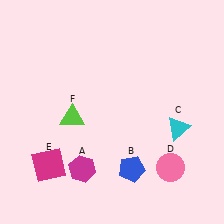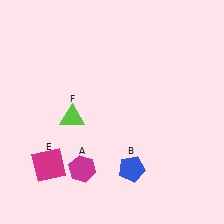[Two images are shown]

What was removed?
The cyan triangle (C), the pink circle (D) were removed in Image 2.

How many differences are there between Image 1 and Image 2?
There are 2 differences between the two images.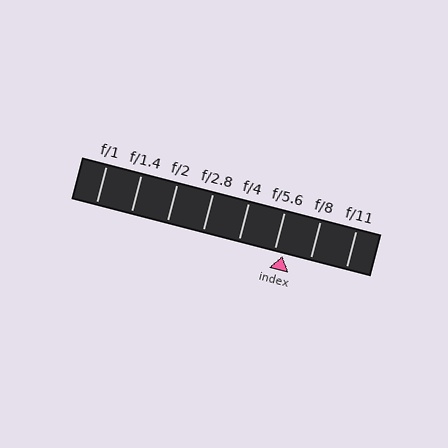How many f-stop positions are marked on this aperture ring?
There are 8 f-stop positions marked.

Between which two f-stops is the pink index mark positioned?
The index mark is between f/5.6 and f/8.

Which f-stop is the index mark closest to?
The index mark is closest to f/5.6.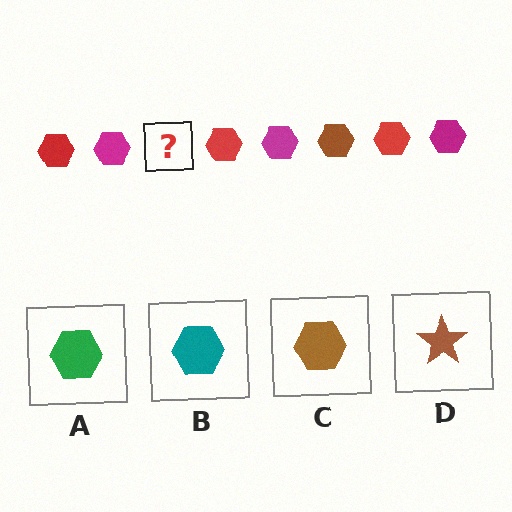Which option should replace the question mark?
Option C.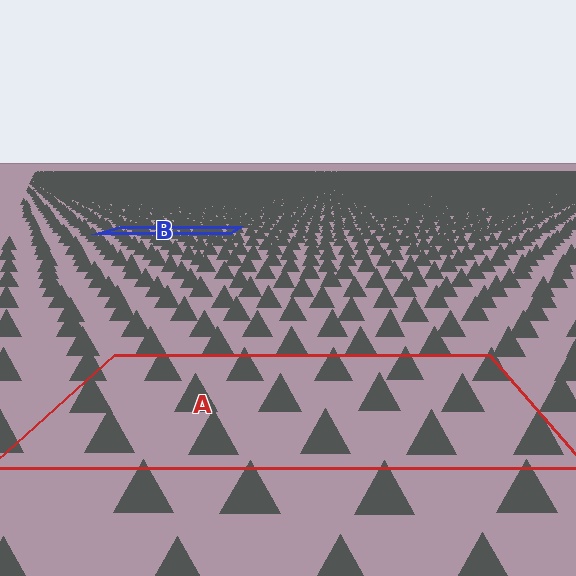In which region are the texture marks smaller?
The texture marks are smaller in region B, because it is farther away.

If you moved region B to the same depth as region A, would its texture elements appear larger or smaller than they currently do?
They would appear larger. At a closer depth, the same texture elements are projected at a bigger on-screen size.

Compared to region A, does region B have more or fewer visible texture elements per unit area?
Region B has more texture elements per unit area — they are packed more densely because it is farther away.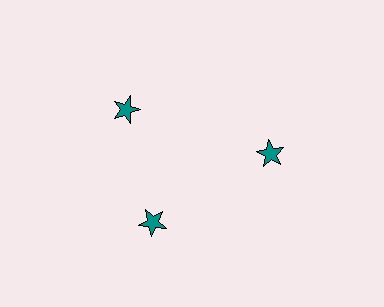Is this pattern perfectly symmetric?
No. The 3 teal stars are arranged in a ring, but one element near the 11 o'clock position is rotated out of alignment along the ring, breaking the 3-fold rotational symmetry.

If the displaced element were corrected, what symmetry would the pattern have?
It would have 3-fold rotational symmetry — the pattern would map onto itself every 120 degrees.